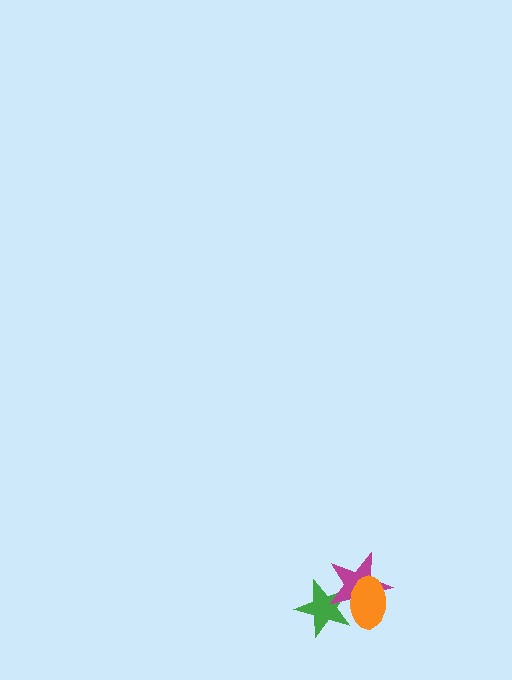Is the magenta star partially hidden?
Yes, it is partially covered by another shape.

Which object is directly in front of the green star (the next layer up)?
The magenta star is directly in front of the green star.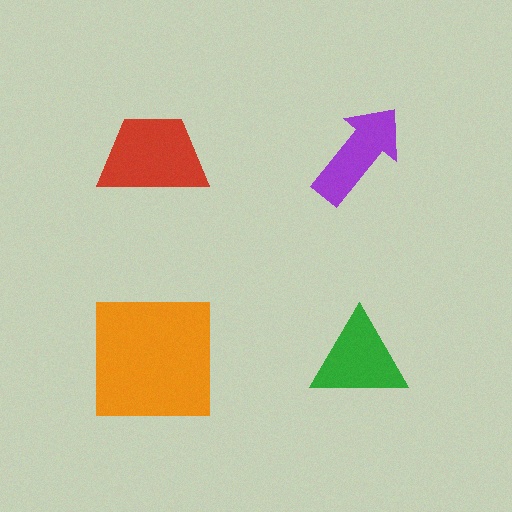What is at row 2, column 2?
A green triangle.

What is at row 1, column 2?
A purple arrow.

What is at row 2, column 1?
An orange square.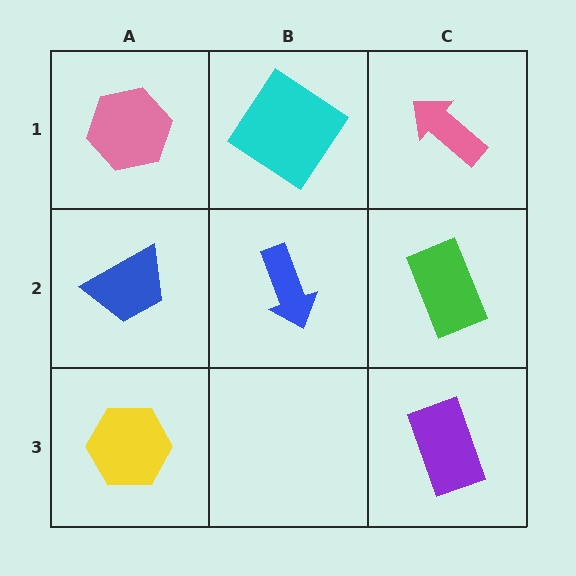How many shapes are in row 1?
3 shapes.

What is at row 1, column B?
A cyan diamond.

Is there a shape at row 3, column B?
No, that cell is empty.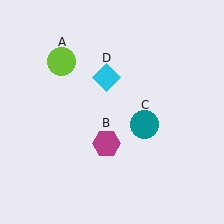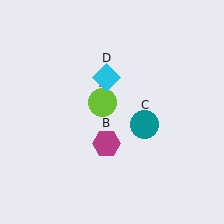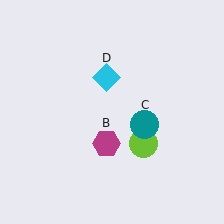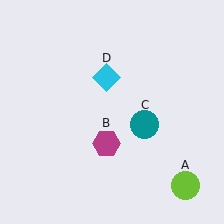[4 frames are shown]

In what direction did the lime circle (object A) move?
The lime circle (object A) moved down and to the right.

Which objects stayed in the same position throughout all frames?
Magenta hexagon (object B) and teal circle (object C) and cyan diamond (object D) remained stationary.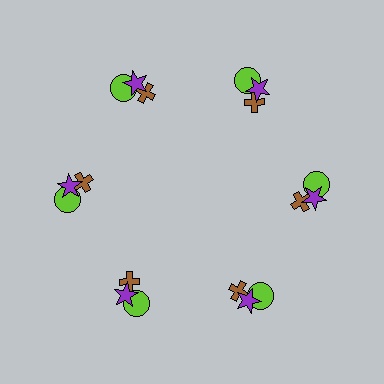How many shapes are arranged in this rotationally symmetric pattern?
There are 18 shapes, arranged in 6 groups of 3.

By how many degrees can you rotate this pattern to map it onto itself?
The pattern maps onto itself every 60 degrees of rotation.